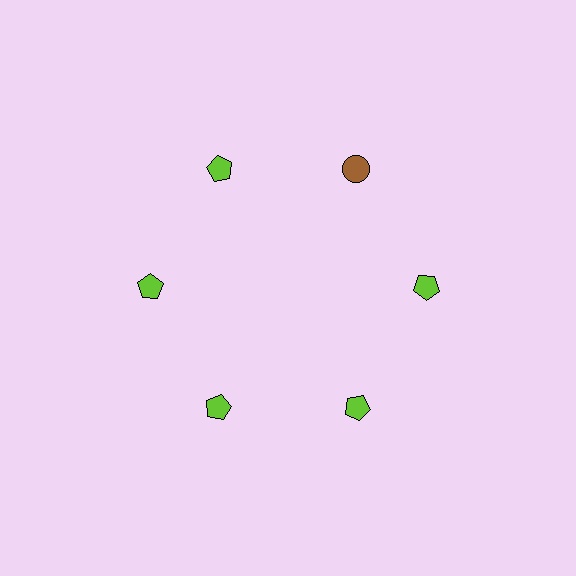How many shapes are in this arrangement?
There are 6 shapes arranged in a ring pattern.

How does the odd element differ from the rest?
It differs in both color (brown instead of lime) and shape (circle instead of pentagon).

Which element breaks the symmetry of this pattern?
The brown circle at roughly the 1 o'clock position breaks the symmetry. All other shapes are lime pentagons.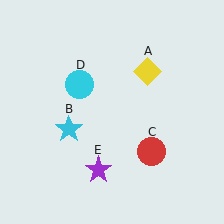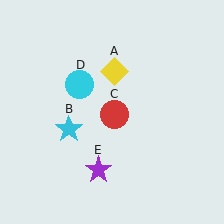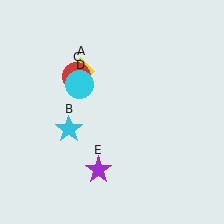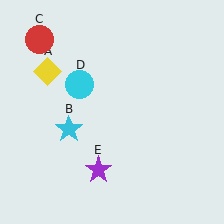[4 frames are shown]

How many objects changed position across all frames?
2 objects changed position: yellow diamond (object A), red circle (object C).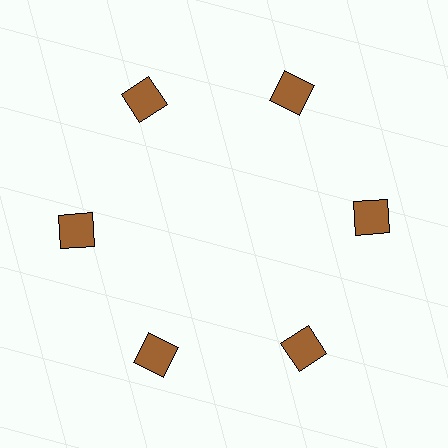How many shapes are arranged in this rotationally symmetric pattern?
There are 6 shapes, arranged in 6 groups of 1.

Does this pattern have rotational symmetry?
Yes, this pattern has 6-fold rotational symmetry. It looks the same after rotating 60 degrees around the center.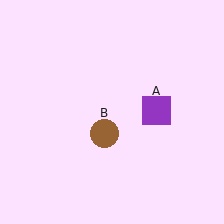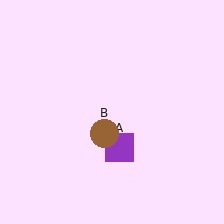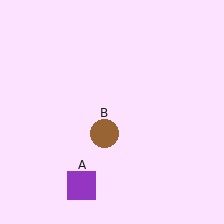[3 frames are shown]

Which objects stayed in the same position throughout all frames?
Brown circle (object B) remained stationary.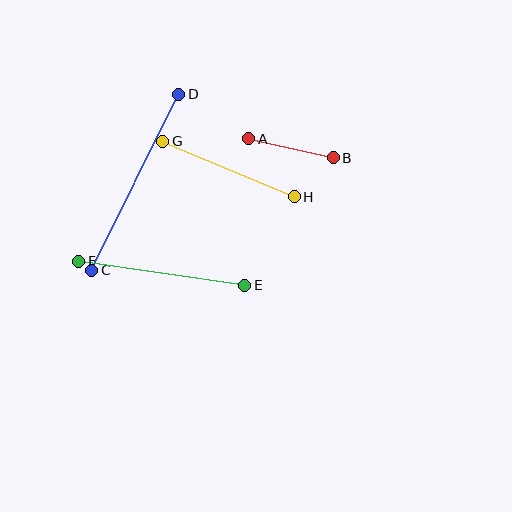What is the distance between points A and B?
The distance is approximately 87 pixels.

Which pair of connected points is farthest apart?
Points C and D are farthest apart.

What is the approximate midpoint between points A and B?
The midpoint is at approximately (291, 148) pixels.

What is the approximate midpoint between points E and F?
The midpoint is at approximately (162, 273) pixels.